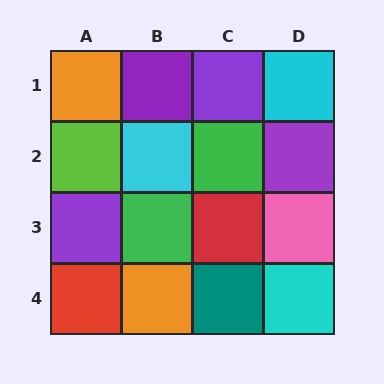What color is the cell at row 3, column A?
Purple.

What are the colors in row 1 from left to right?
Orange, purple, purple, cyan.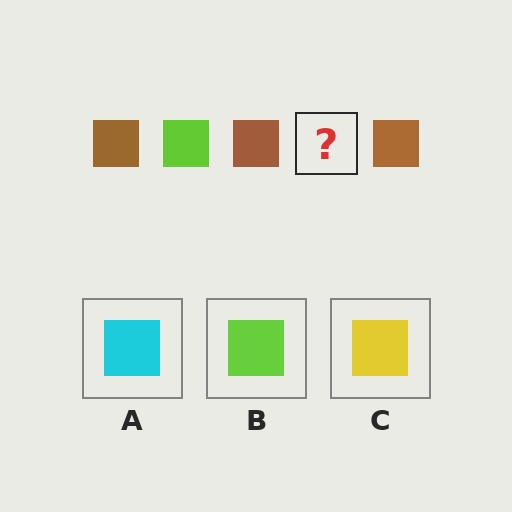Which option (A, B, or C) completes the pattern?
B.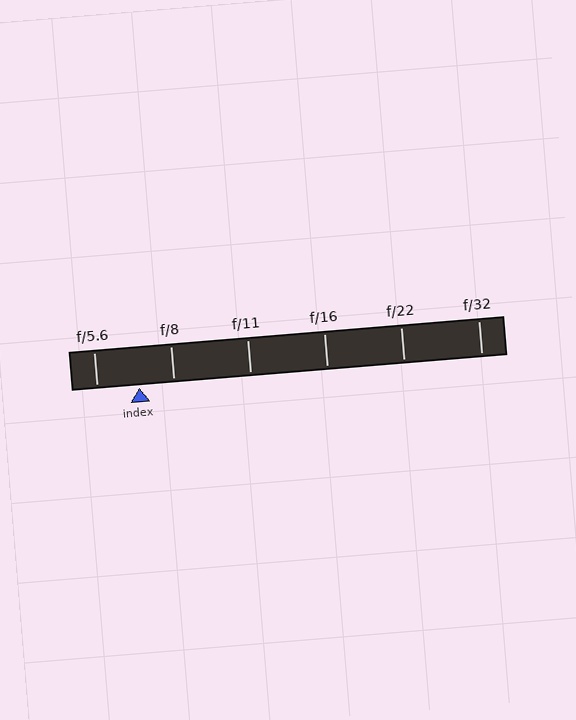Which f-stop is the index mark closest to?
The index mark is closest to f/8.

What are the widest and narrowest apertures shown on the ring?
The widest aperture shown is f/5.6 and the narrowest is f/32.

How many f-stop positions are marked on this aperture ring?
There are 6 f-stop positions marked.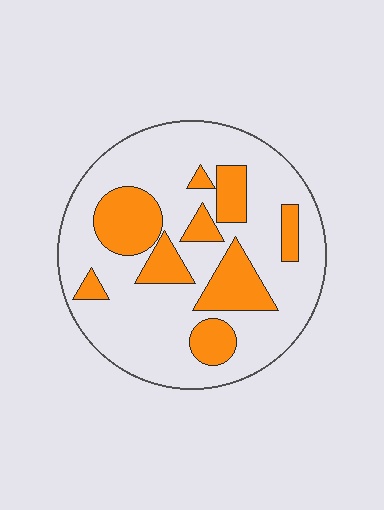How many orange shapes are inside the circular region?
9.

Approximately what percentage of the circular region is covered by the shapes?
Approximately 25%.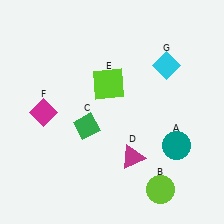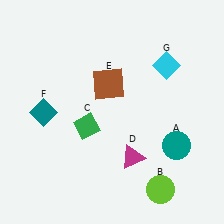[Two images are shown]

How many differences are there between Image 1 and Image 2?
There are 2 differences between the two images.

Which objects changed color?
E changed from lime to brown. F changed from magenta to teal.